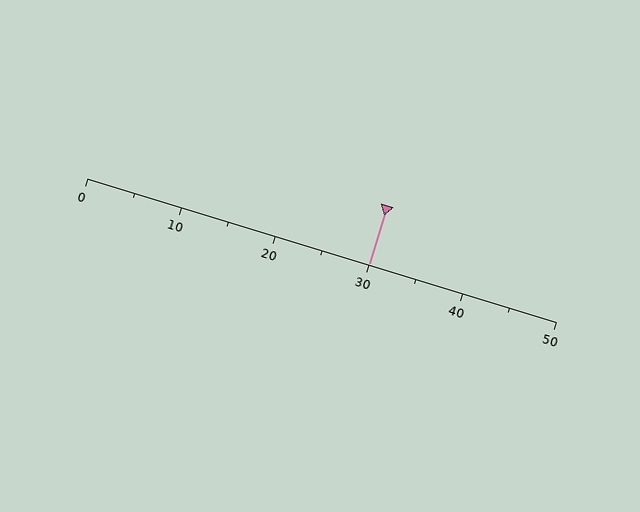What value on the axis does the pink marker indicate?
The marker indicates approximately 30.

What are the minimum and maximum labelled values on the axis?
The axis runs from 0 to 50.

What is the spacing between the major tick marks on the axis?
The major ticks are spaced 10 apart.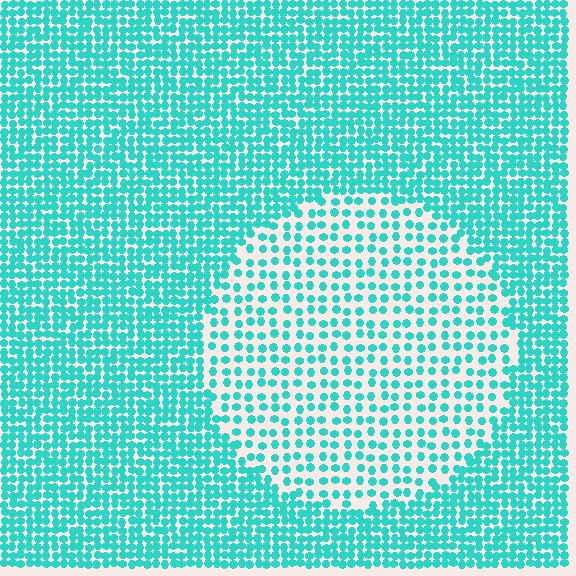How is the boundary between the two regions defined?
The boundary is defined by a change in element density (approximately 2.1x ratio). All elements are the same color, size, and shape.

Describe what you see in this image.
The image contains small cyan elements arranged at two different densities. A circle-shaped region is visible where the elements are less densely packed than the surrounding area.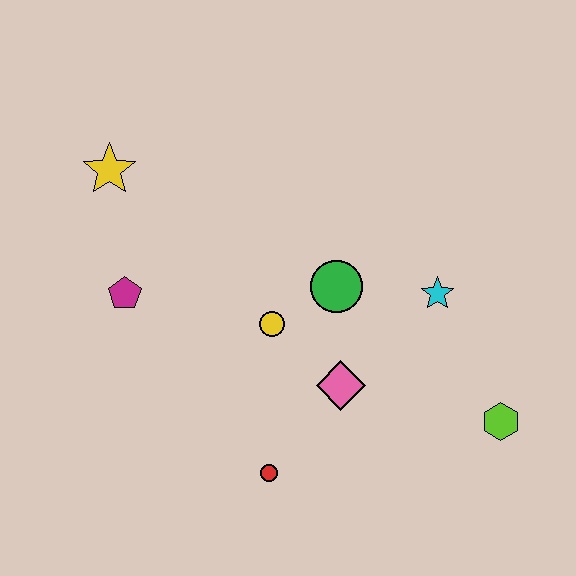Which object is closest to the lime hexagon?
The cyan star is closest to the lime hexagon.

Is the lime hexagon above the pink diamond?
No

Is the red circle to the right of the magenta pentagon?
Yes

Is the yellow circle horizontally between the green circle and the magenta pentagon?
Yes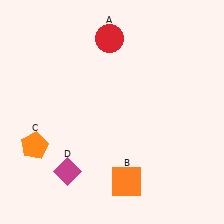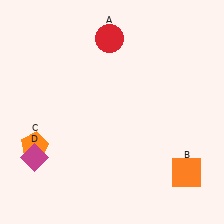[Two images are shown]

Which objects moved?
The objects that moved are: the orange square (B), the magenta diamond (D).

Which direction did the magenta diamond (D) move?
The magenta diamond (D) moved left.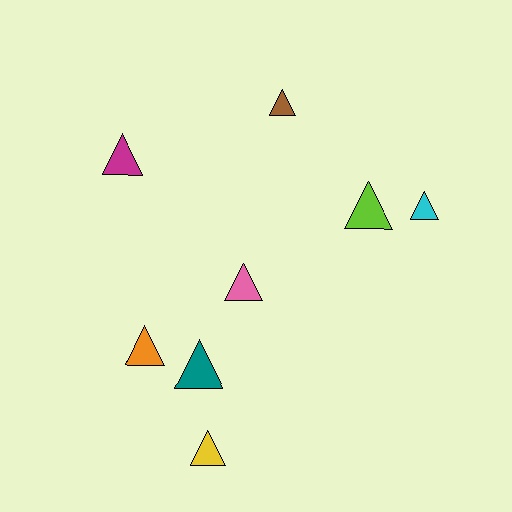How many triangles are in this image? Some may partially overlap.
There are 8 triangles.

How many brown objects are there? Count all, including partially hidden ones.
There is 1 brown object.